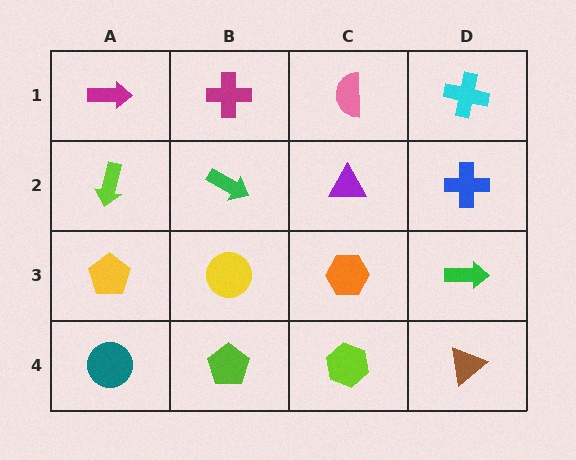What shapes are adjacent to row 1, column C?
A purple triangle (row 2, column C), a magenta cross (row 1, column B), a cyan cross (row 1, column D).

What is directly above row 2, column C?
A pink semicircle.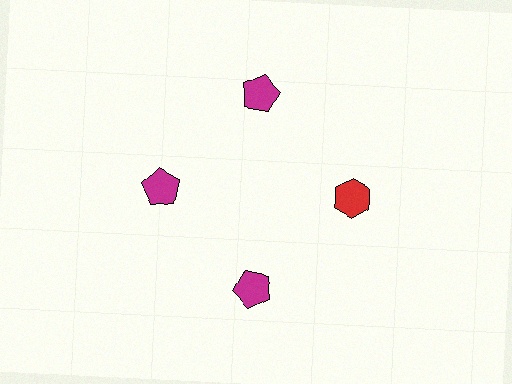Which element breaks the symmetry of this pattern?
The red hexagon at roughly the 3 o'clock position breaks the symmetry. All other shapes are magenta pentagons.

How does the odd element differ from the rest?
It differs in both color (red instead of magenta) and shape (hexagon instead of pentagon).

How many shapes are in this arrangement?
There are 4 shapes arranged in a ring pattern.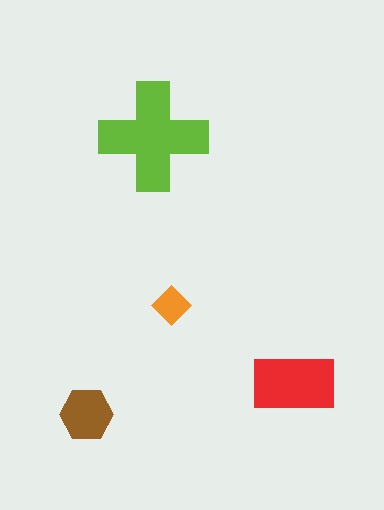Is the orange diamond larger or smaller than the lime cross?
Smaller.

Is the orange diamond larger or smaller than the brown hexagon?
Smaller.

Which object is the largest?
The lime cross.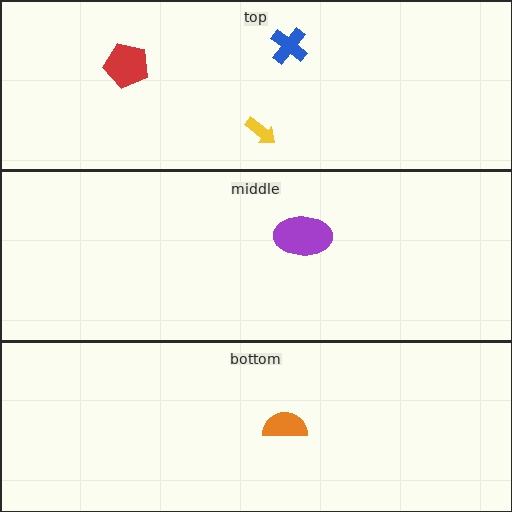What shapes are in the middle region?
The purple ellipse.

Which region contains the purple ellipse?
The middle region.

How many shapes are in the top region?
3.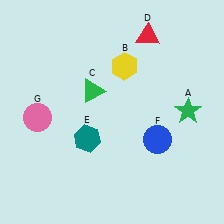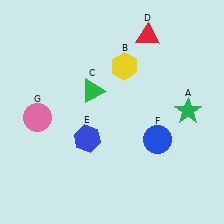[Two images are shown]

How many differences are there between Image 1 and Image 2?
There is 1 difference between the two images.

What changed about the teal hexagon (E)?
In Image 1, E is teal. In Image 2, it changed to blue.